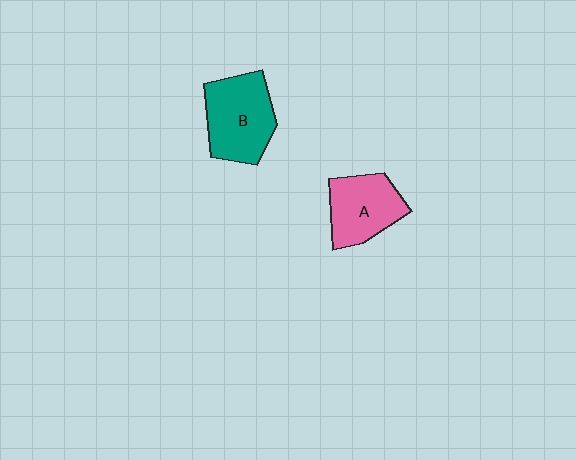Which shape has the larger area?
Shape B (teal).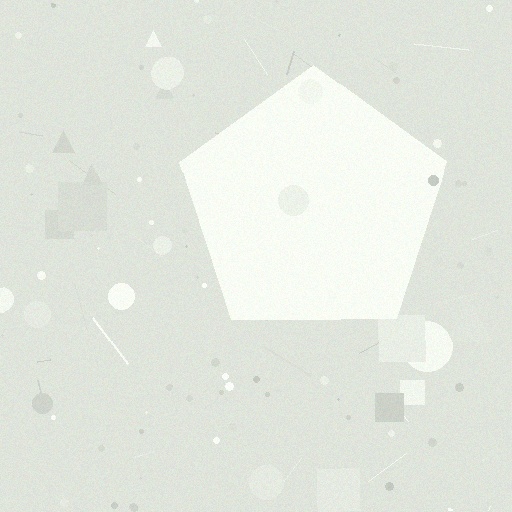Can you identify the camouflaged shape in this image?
The camouflaged shape is a pentagon.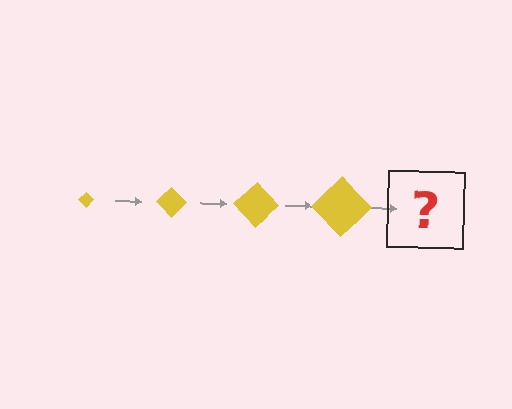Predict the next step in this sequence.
The next step is a yellow diamond, larger than the previous one.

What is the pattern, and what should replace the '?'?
The pattern is that the diamond gets progressively larger each step. The '?' should be a yellow diamond, larger than the previous one.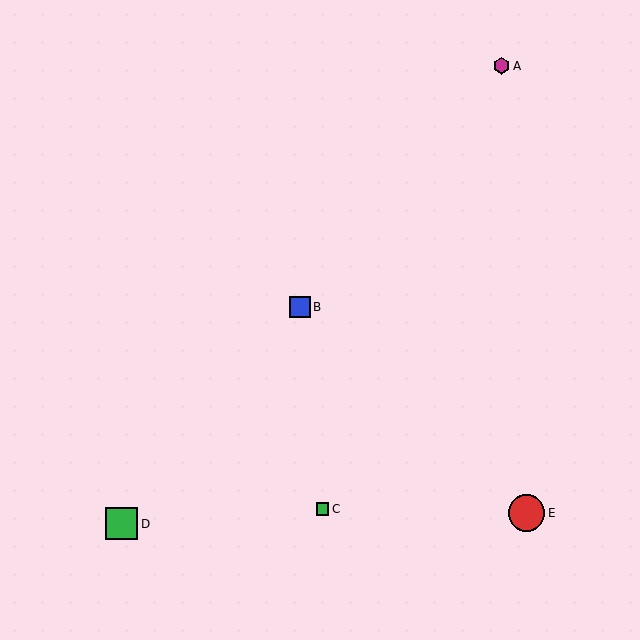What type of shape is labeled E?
Shape E is a red circle.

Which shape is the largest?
The red circle (labeled E) is the largest.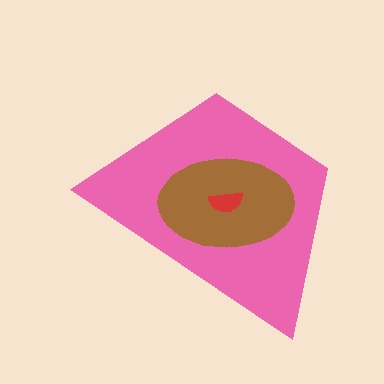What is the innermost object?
The red semicircle.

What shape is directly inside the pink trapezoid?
The brown ellipse.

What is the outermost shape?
The pink trapezoid.